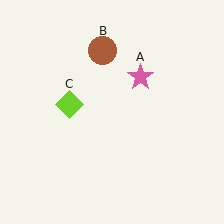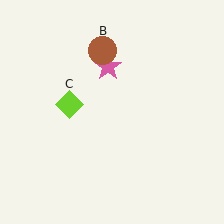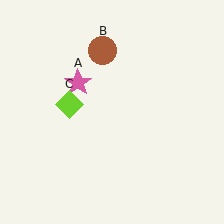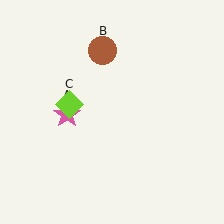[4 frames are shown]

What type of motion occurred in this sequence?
The pink star (object A) rotated counterclockwise around the center of the scene.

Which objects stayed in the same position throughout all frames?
Brown circle (object B) and lime diamond (object C) remained stationary.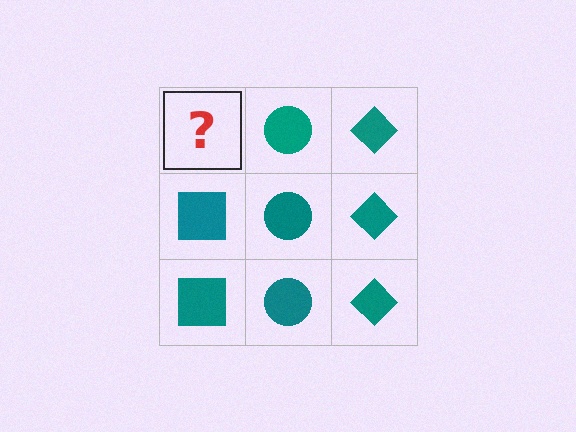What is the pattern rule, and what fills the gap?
The rule is that each column has a consistent shape. The gap should be filled with a teal square.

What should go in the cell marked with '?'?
The missing cell should contain a teal square.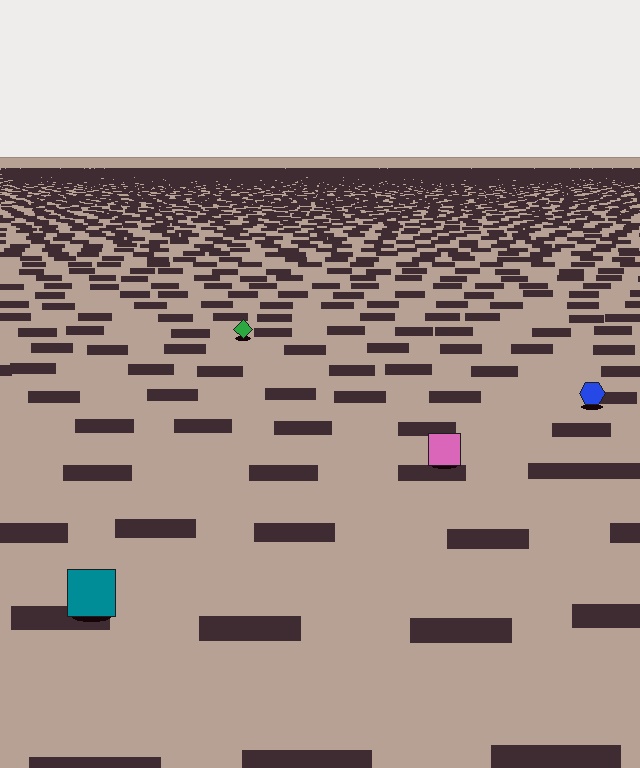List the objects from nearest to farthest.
From nearest to farthest: the teal square, the pink square, the blue hexagon, the green diamond.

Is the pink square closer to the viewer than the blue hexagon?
Yes. The pink square is closer — you can tell from the texture gradient: the ground texture is coarser near it.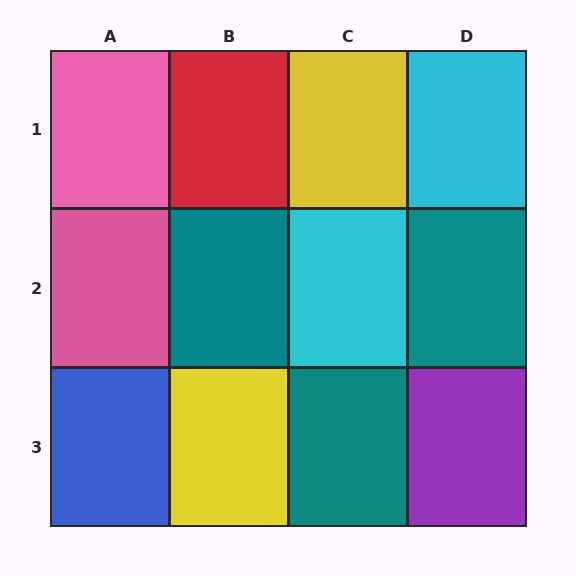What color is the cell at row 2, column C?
Cyan.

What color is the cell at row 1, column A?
Pink.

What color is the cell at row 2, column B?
Teal.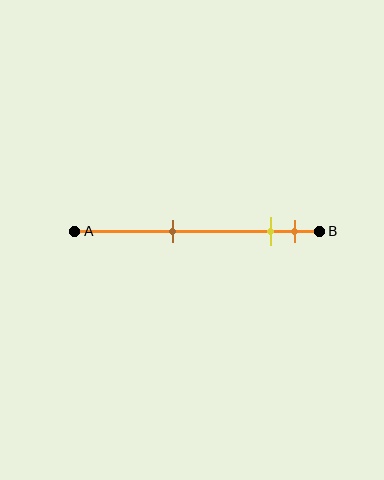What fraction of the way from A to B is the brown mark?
The brown mark is approximately 40% (0.4) of the way from A to B.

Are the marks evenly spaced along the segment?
No, the marks are not evenly spaced.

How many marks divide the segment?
There are 3 marks dividing the segment.